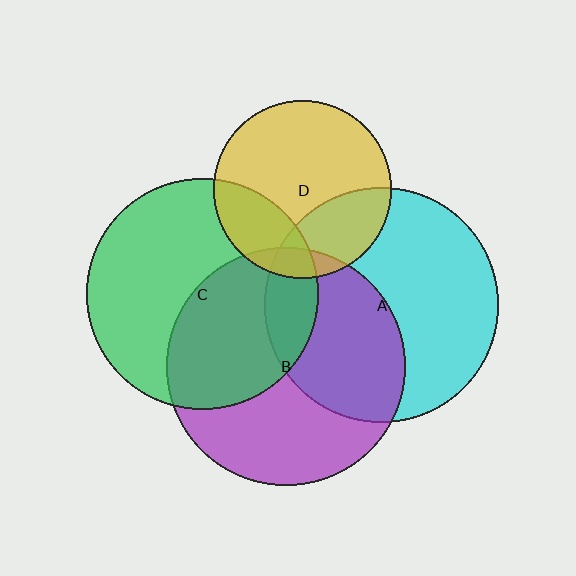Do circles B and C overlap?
Yes.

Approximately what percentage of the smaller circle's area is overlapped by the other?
Approximately 45%.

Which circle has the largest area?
Circle B (purple).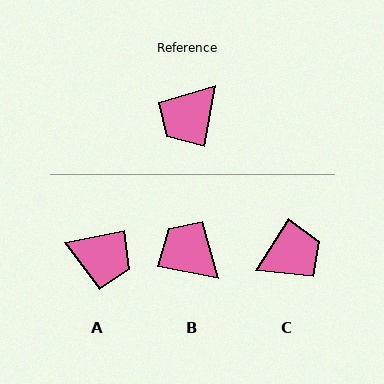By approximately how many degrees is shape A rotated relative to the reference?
Approximately 111 degrees counter-clockwise.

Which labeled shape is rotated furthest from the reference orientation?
C, about 158 degrees away.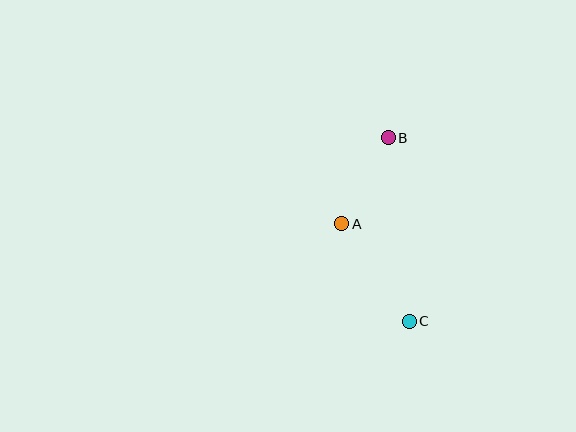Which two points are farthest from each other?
Points B and C are farthest from each other.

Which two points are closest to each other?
Points A and B are closest to each other.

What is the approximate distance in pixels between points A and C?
The distance between A and C is approximately 119 pixels.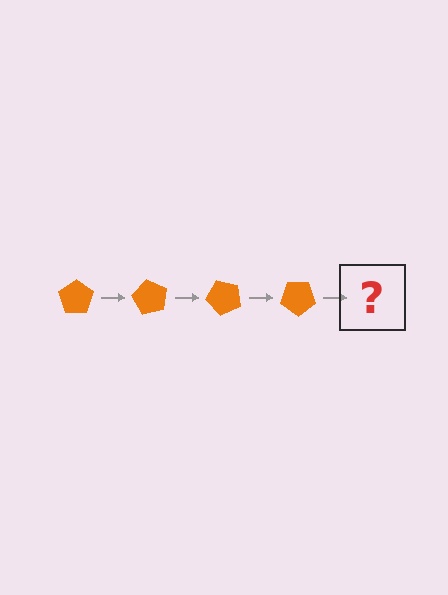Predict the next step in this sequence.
The next step is an orange pentagon rotated 240 degrees.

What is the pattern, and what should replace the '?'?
The pattern is that the pentagon rotates 60 degrees each step. The '?' should be an orange pentagon rotated 240 degrees.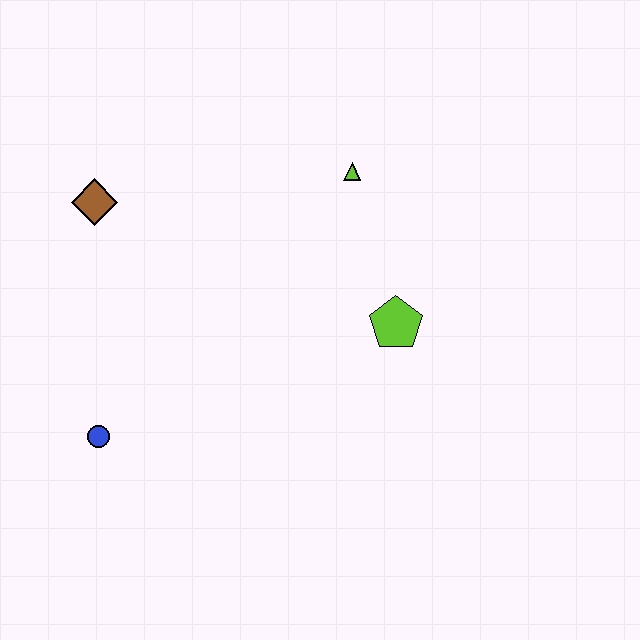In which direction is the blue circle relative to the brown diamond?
The blue circle is below the brown diamond.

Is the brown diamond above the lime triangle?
No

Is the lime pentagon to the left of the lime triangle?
No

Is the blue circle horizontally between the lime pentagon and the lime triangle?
No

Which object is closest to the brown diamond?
The blue circle is closest to the brown diamond.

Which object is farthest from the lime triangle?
The blue circle is farthest from the lime triangle.